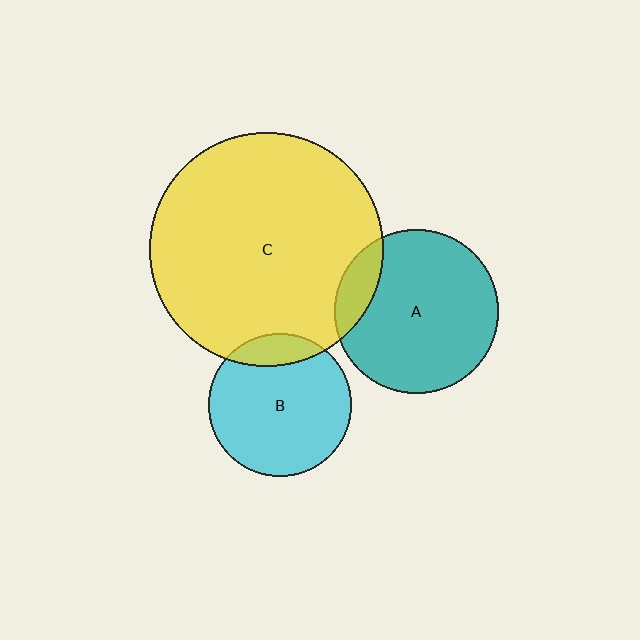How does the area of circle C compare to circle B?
Approximately 2.7 times.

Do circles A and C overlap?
Yes.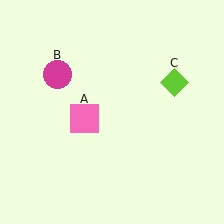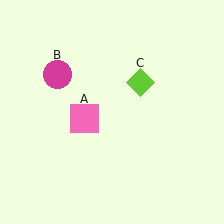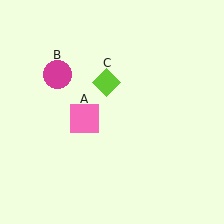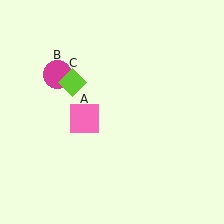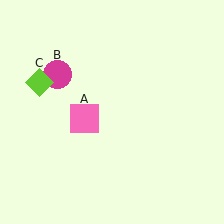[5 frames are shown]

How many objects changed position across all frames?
1 object changed position: lime diamond (object C).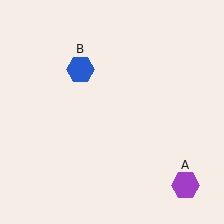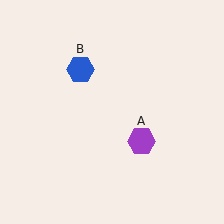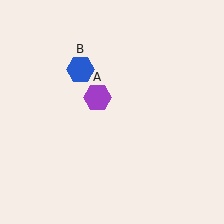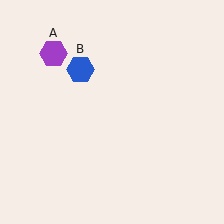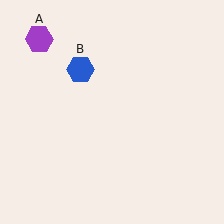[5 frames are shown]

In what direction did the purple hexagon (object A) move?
The purple hexagon (object A) moved up and to the left.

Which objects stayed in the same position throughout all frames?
Blue hexagon (object B) remained stationary.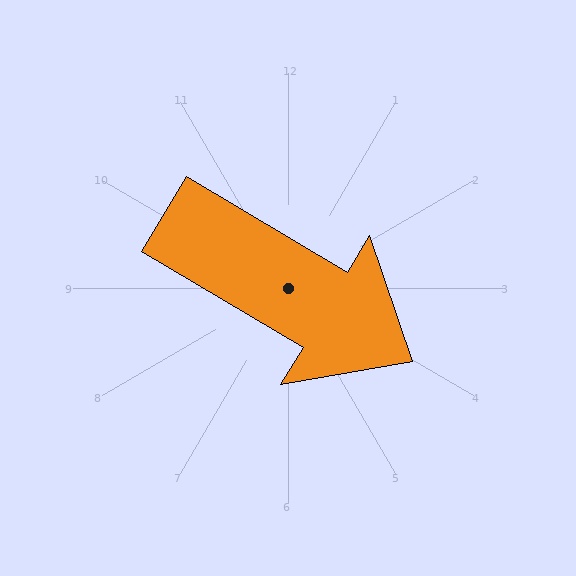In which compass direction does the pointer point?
Southeast.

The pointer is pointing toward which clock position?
Roughly 4 o'clock.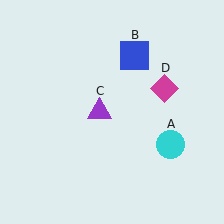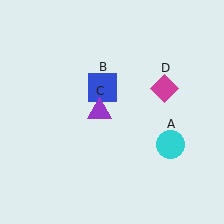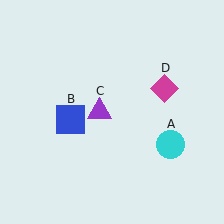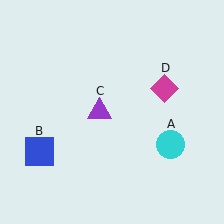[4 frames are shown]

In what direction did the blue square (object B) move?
The blue square (object B) moved down and to the left.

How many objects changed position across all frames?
1 object changed position: blue square (object B).